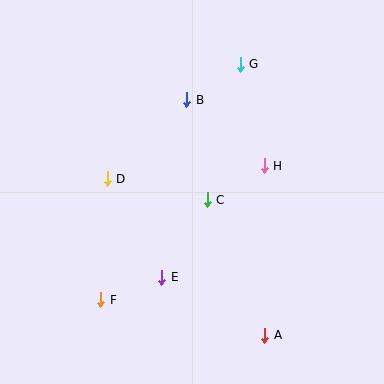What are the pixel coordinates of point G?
Point G is at (240, 64).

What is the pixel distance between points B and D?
The distance between B and D is 112 pixels.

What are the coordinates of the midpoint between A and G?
The midpoint between A and G is at (252, 200).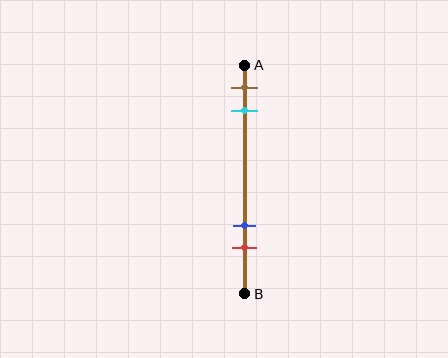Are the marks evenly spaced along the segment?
No, the marks are not evenly spaced.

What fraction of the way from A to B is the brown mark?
The brown mark is approximately 10% (0.1) of the way from A to B.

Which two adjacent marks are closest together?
The brown and cyan marks are the closest adjacent pair.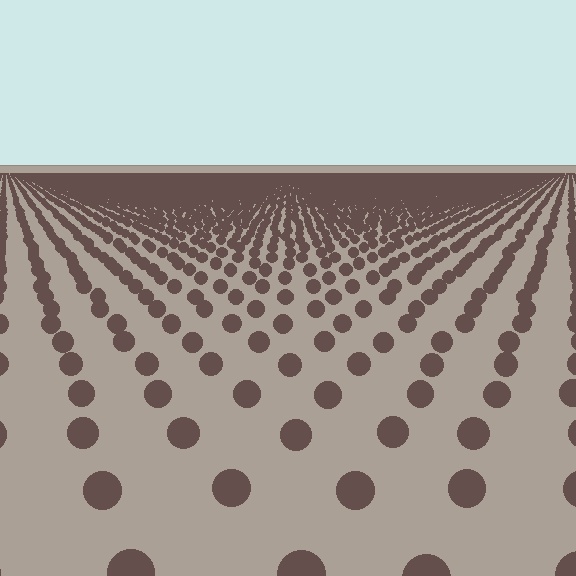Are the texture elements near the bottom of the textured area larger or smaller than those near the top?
Larger. Near the bottom, elements are closer to the viewer and appear at a bigger on-screen size.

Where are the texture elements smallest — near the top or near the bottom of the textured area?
Near the top.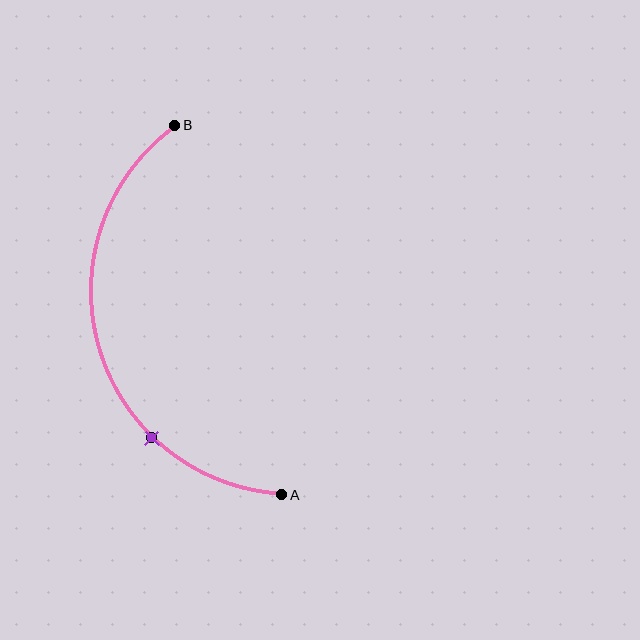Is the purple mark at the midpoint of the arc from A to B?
No. The purple mark lies on the arc but is closer to endpoint A. The arc midpoint would be at the point on the curve equidistant along the arc from both A and B.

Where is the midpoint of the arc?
The arc midpoint is the point on the curve farthest from the straight line joining A and B. It sits to the left of that line.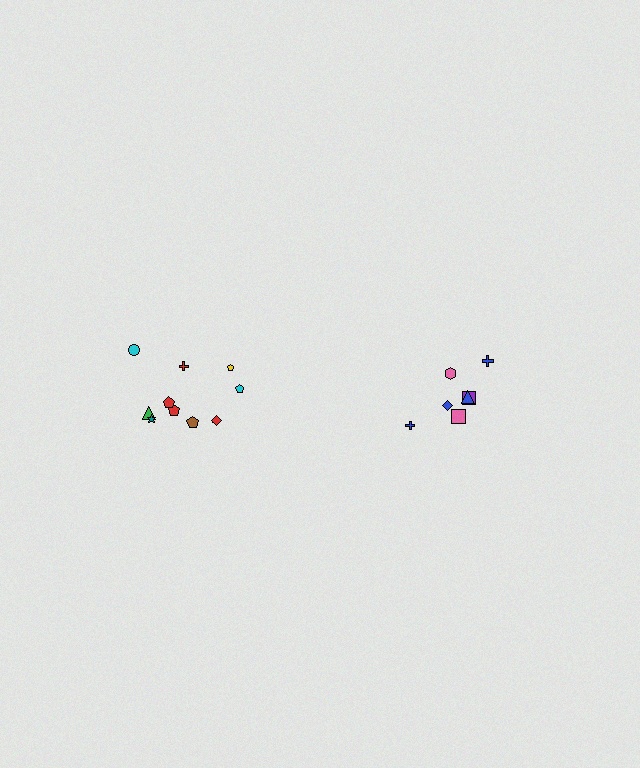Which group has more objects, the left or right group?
The left group.